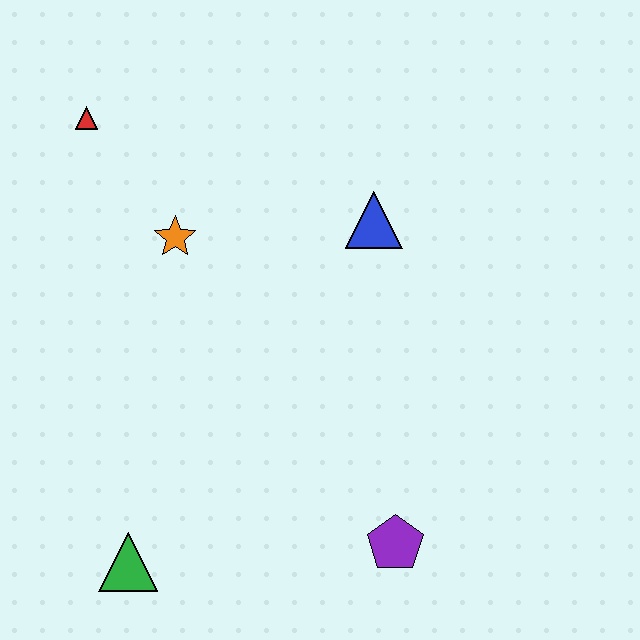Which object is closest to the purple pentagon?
The green triangle is closest to the purple pentagon.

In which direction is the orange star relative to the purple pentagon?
The orange star is above the purple pentagon.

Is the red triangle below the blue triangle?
No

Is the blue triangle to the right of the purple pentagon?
No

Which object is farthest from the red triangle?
The purple pentagon is farthest from the red triangle.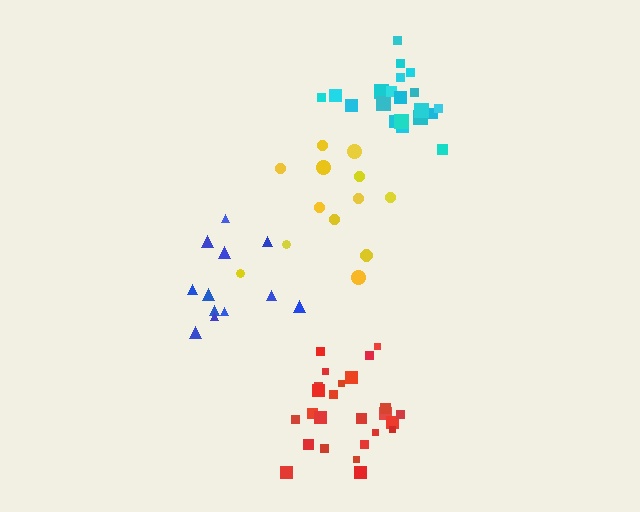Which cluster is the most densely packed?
Cyan.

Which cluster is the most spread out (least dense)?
Yellow.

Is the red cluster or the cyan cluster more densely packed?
Cyan.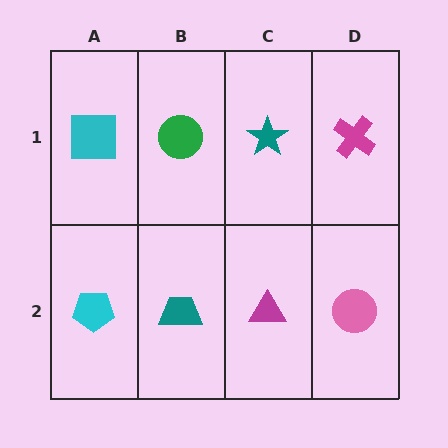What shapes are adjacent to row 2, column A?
A cyan square (row 1, column A), a teal trapezoid (row 2, column B).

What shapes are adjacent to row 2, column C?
A teal star (row 1, column C), a teal trapezoid (row 2, column B), a pink circle (row 2, column D).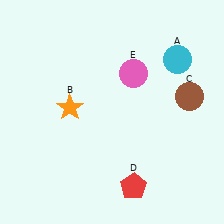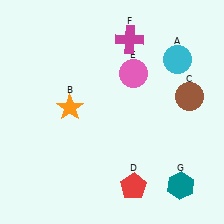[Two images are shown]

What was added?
A magenta cross (F), a teal hexagon (G) were added in Image 2.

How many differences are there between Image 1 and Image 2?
There are 2 differences between the two images.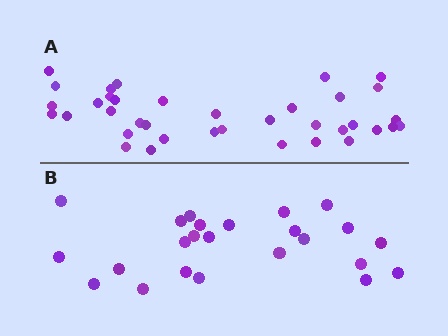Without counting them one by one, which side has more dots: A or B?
Region A (the top region) has more dots.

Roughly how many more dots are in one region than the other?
Region A has approximately 15 more dots than region B.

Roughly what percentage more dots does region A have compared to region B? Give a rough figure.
About 55% more.